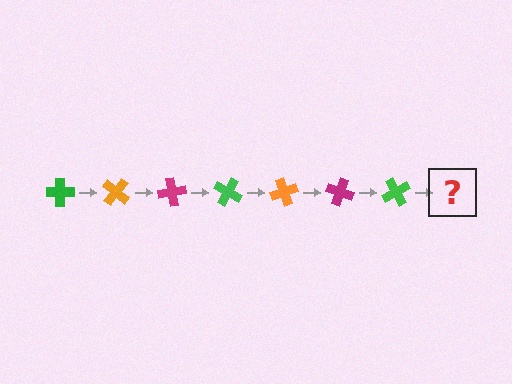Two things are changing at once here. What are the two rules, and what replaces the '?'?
The two rules are that it rotates 40 degrees each step and the color cycles through green, orange, and magenta. The '?' should be an orange cross, rotated 280 degrees from the start.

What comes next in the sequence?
The next element should be an orange cross, rotated 280 degrees from the start.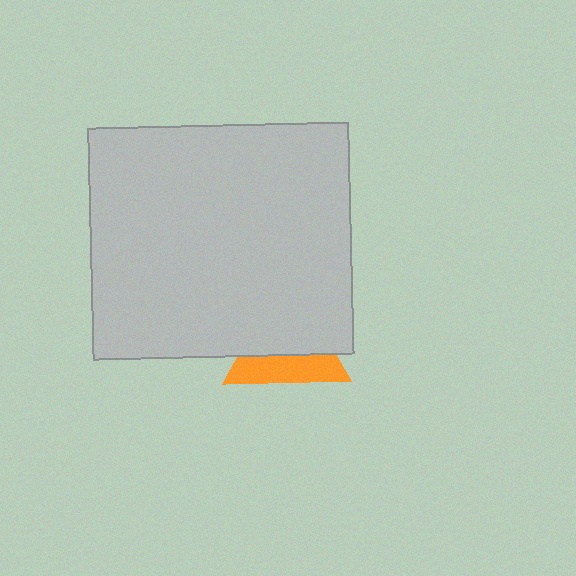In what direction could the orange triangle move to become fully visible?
The orange triangle could move down. That would shift it out from behind the light gray rectangle entirely.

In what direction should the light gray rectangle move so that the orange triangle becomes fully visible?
The light gray rectangle should move up. That is the shortest direction to clear the overlap and leave the orange triangle fully visible.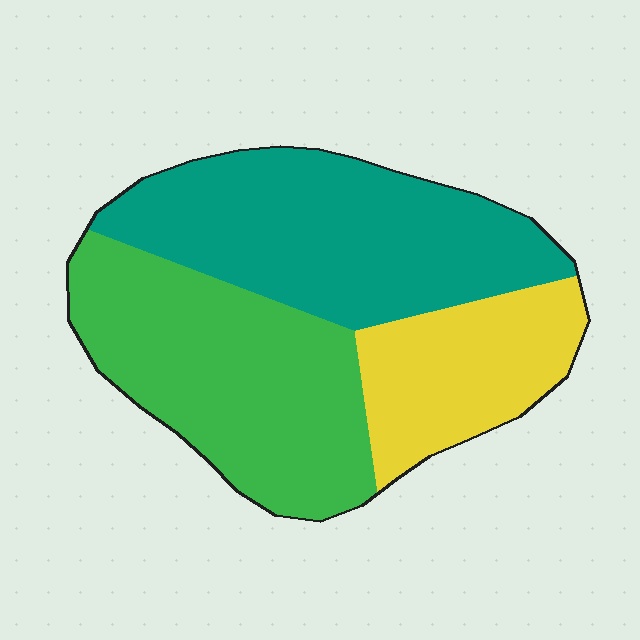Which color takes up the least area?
Yellow, at roughly 20%.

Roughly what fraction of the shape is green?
Green takes up between a third and a half of the shape.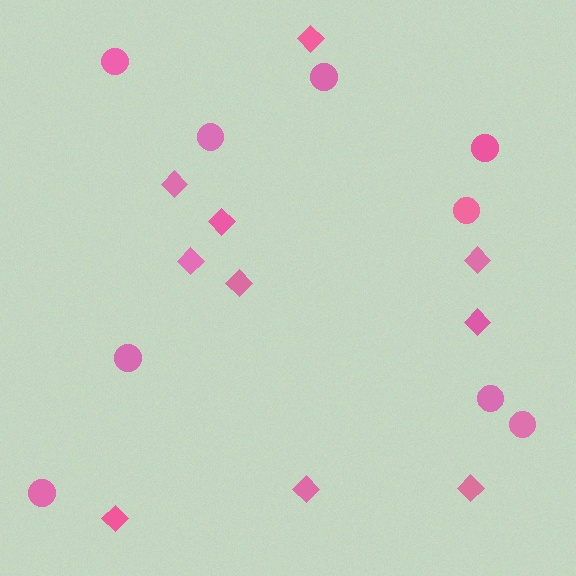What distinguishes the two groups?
There are 2 groups: one group of diamonds (10) and one group of circles (9).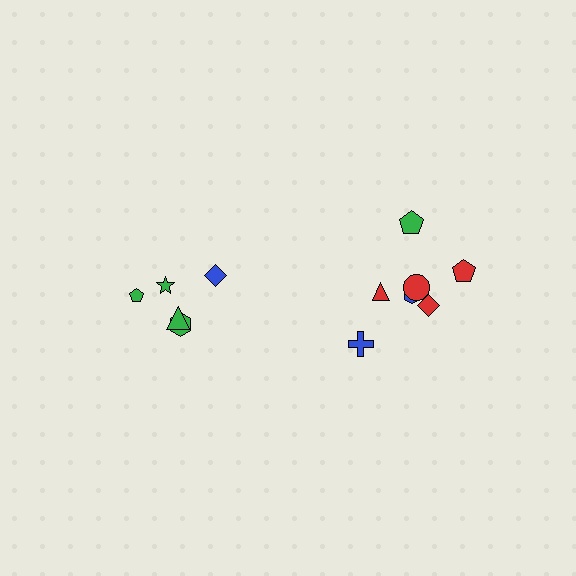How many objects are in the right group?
There are 7 objects.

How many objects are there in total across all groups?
There are 12 objects.